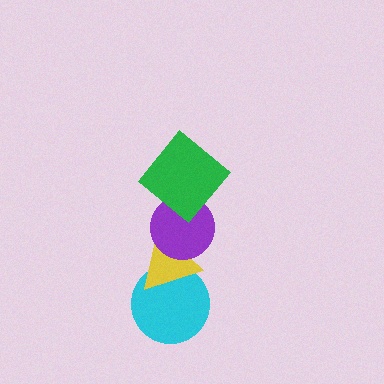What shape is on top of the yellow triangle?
The purple circle is on top of the yellow triangle.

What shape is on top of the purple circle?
The green diamond is on top of the purple circle.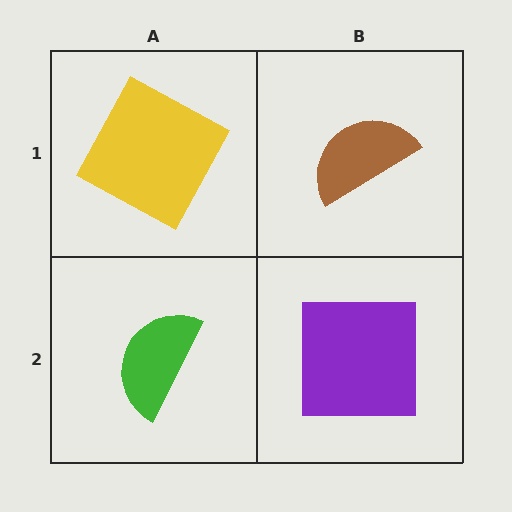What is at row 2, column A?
A green semicircle.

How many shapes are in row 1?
2 shapes.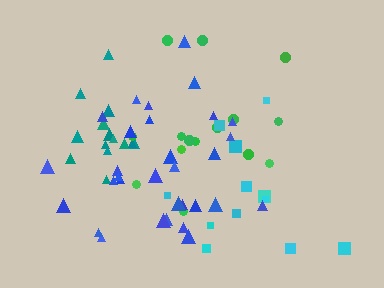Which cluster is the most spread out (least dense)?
Cyan.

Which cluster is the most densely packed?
Teal.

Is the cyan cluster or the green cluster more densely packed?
Green.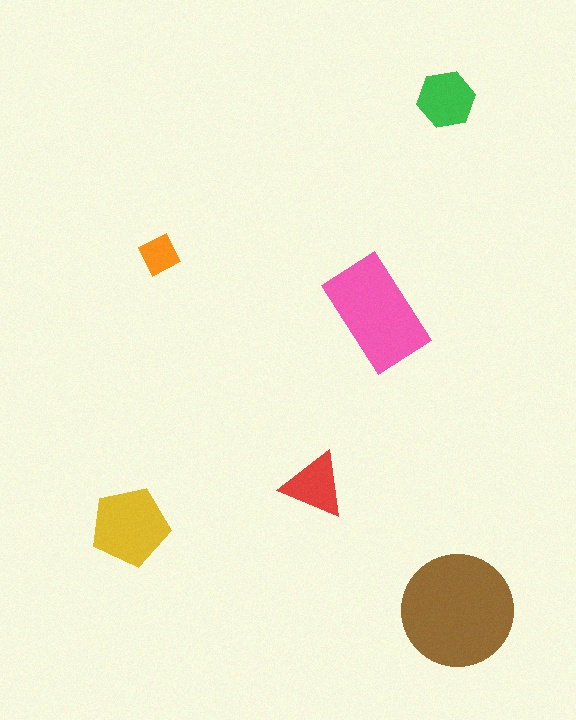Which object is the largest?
The brown circle.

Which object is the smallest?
The orange diamond.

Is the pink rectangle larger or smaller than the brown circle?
Smaller.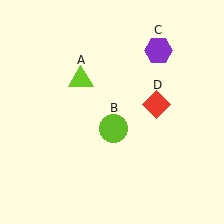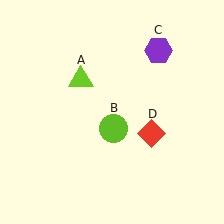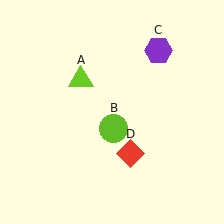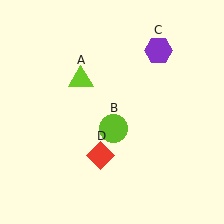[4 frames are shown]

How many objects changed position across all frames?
1 object changed position: red diamond (object D).